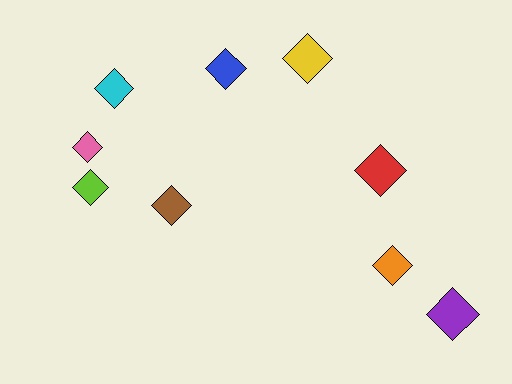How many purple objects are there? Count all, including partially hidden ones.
There is 1 purple object.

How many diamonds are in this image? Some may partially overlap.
There are 9 diamonds.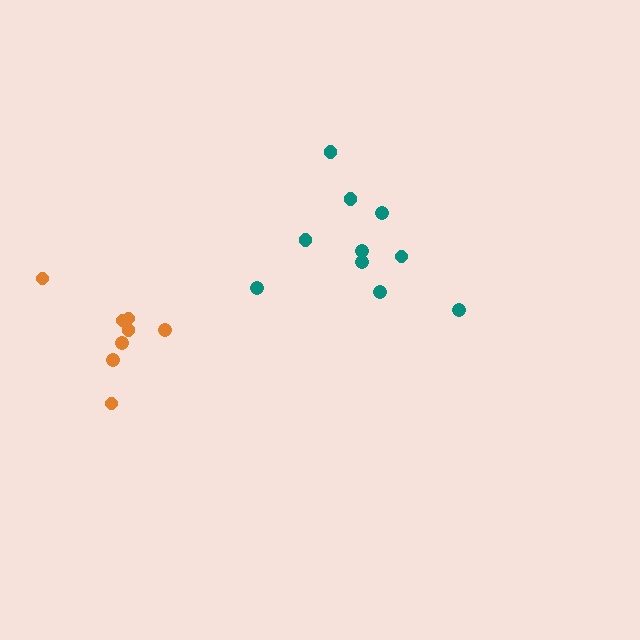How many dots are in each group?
Group 1: 8 dots, Group 2: 10 dots (18 total).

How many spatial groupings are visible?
There are 2 spatial groupings.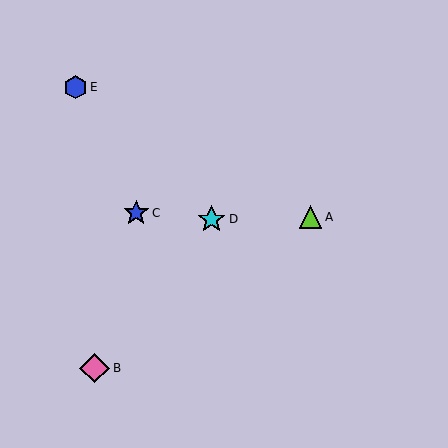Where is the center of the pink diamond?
The center of the pink diamond is at (95, 368).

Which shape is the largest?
The pink diamond (labeled B) is the largest.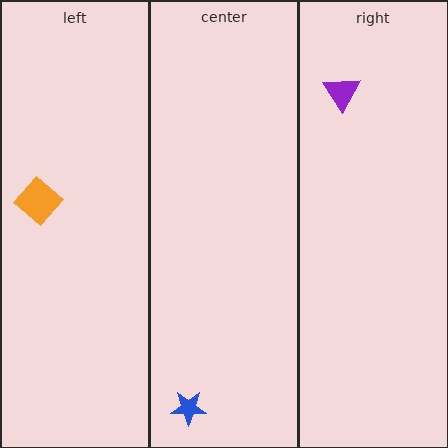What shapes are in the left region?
The orange diamond.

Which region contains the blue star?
The center region.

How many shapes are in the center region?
1.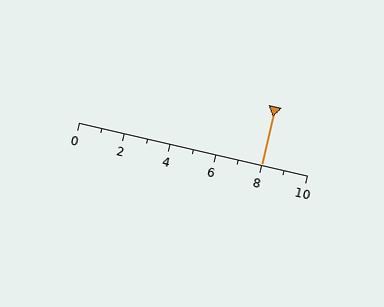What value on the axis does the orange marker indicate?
The marker indicates approximately 8.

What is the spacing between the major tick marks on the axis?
The major ticks are spaced 2 apart.